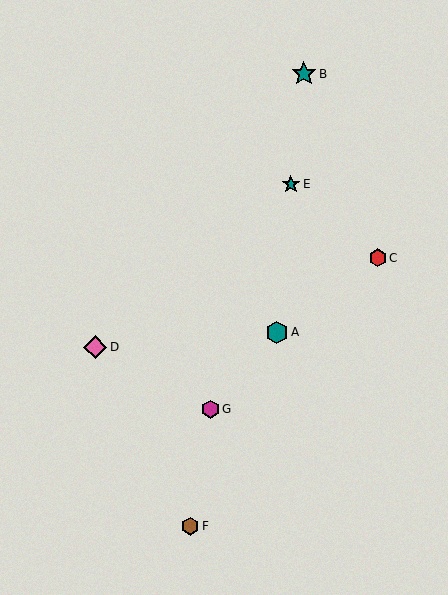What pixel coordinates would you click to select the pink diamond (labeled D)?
Click at (95, 347) to select the pink diamond D.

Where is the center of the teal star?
The center of the teal star is at (304, 74).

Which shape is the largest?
The teal star (labeled B) is the largest.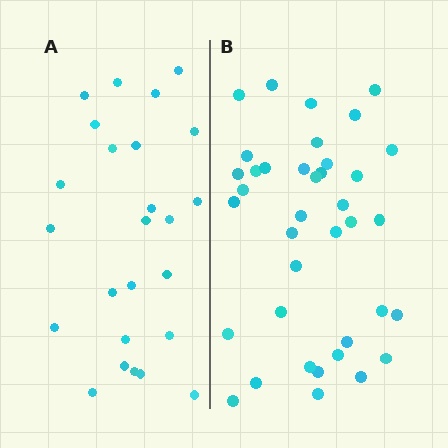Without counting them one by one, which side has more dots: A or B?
Region B (the right region) has more dots.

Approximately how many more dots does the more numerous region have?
Region B has approximately 15 more dots than region A.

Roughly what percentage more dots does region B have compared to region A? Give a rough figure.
About 50% more.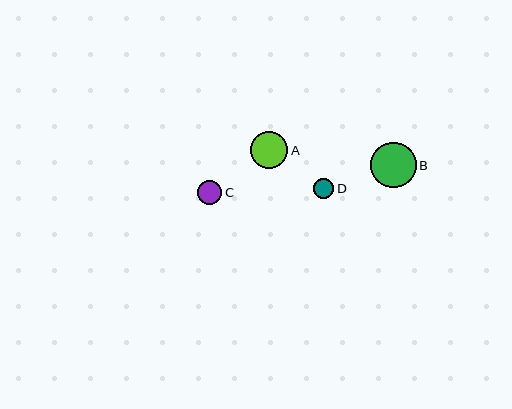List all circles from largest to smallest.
From largest to smallest: B, A, C, D.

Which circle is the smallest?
Circle D is the smallest with a size of approximately 20 pixels.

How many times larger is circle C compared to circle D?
Circle C is approximately 1.2 times the size of circle D.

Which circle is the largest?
Circle B is the largest with a size of approximately 45 pixels.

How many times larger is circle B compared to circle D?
Circle B is approximately 2.3 times the size of circle D.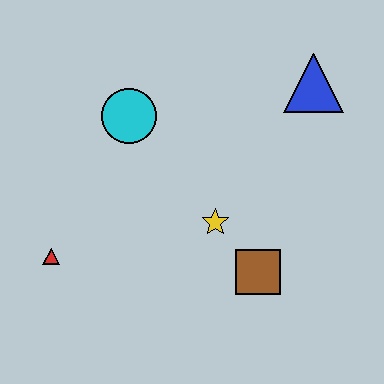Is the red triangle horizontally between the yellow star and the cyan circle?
No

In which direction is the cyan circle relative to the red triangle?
The cyan circle is above the red triangle.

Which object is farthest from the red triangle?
The blue triangle is farthest from the red triangle.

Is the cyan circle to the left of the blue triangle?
Yes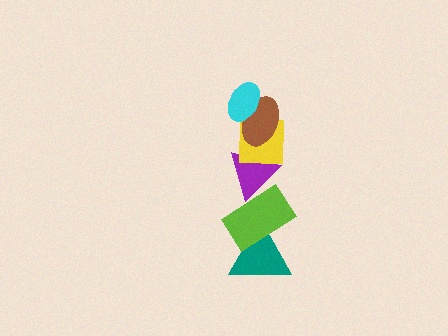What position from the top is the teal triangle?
The teal triangle is 6th from the top.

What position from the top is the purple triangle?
The purple triangle is 4th from the top.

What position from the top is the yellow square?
The yellow square is 3rd from the top.